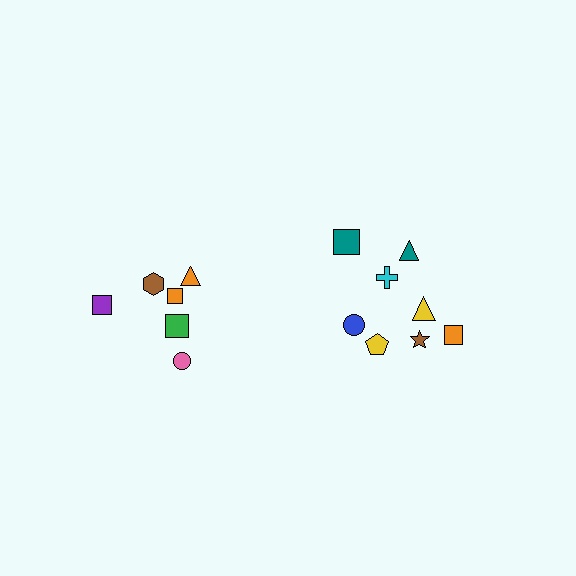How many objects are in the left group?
There are 6 objects.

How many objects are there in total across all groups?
There are 14 objects.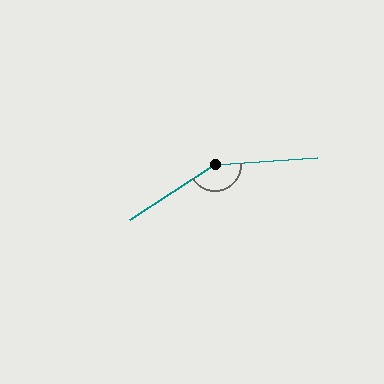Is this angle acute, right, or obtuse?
It is obtuse.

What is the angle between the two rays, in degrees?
Approximately 151 degrees.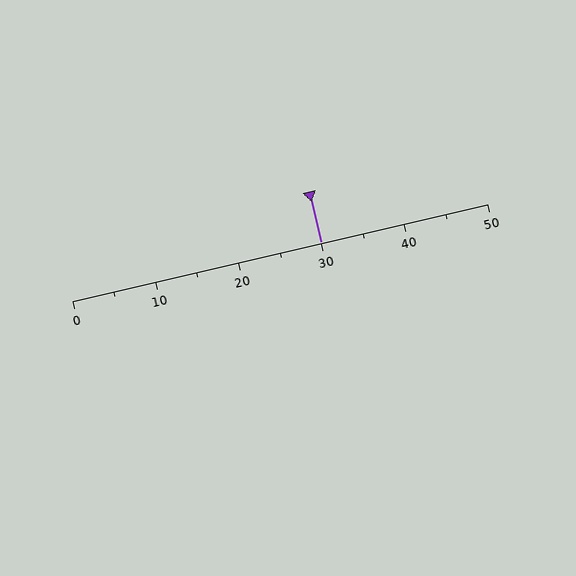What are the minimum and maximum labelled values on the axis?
The axis runs from 0 to 50.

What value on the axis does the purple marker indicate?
The marker indicates approximately 30.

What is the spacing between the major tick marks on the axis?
The major ticks are spaced 10 apart.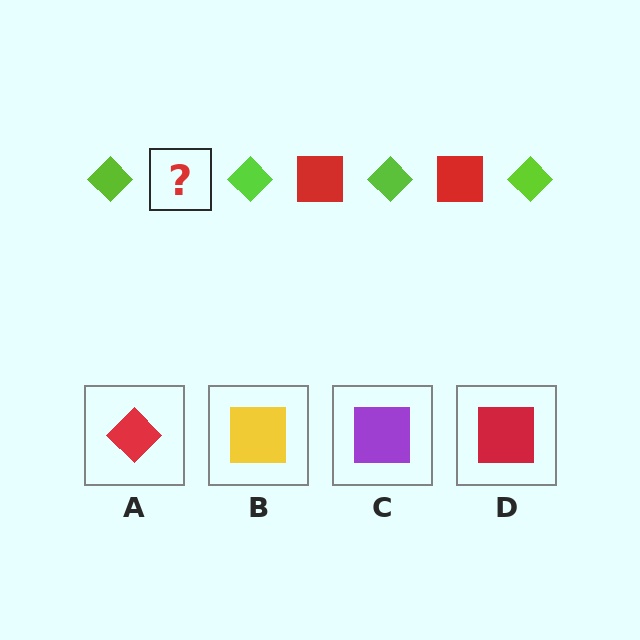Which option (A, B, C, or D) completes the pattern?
D.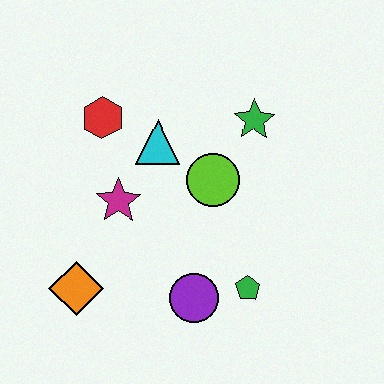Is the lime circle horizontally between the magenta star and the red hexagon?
No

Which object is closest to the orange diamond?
The magenta star is closest to the orange diamond.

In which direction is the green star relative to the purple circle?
The green star is above the purple circle.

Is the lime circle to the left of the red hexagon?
No